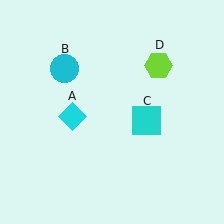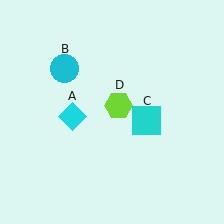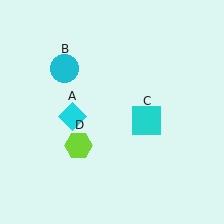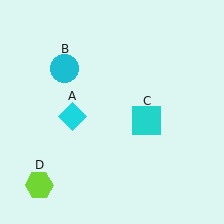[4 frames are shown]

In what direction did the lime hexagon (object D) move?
The lime hexagon (object D) moved down and to the left.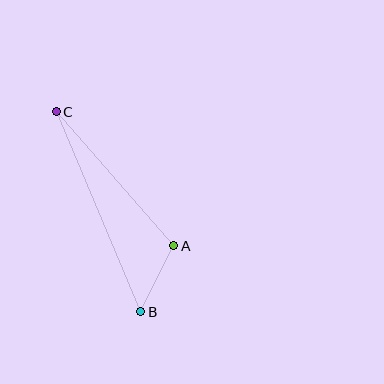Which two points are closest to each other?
Points A and B are closest to each other.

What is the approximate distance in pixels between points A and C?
The distance between A and C is approximately 178 pixels.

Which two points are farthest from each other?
Points B and C are farthest from each other.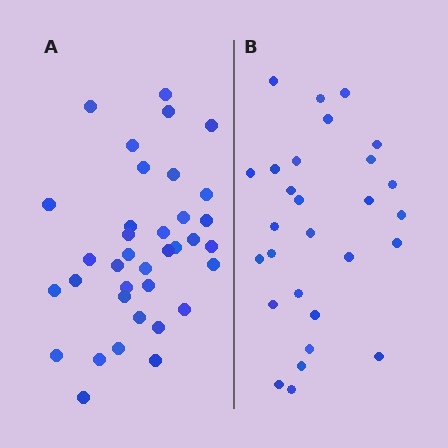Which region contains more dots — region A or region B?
Region A (the left region) has more dots.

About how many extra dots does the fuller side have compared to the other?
Region A has roughly 8 or so more dots than region B.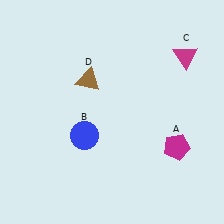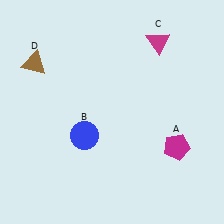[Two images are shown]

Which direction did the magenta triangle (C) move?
The magenta triangle (C) moved left.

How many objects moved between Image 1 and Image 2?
2 objects moved between the two images.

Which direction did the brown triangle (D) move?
The brown triangle (D) moved left.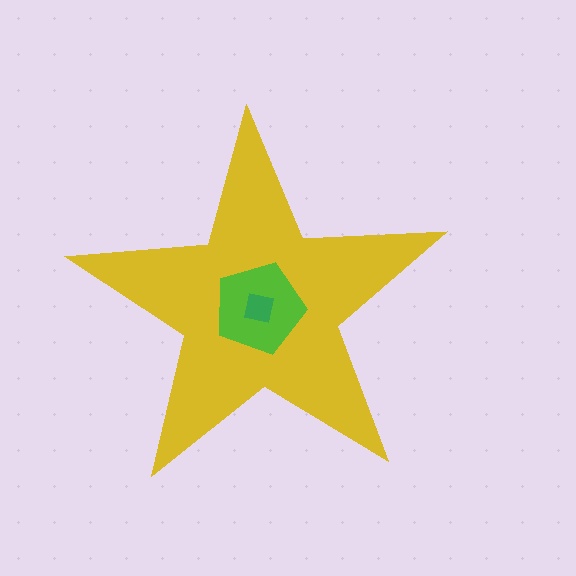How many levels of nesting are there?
3.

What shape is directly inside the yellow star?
The lime pentagon.